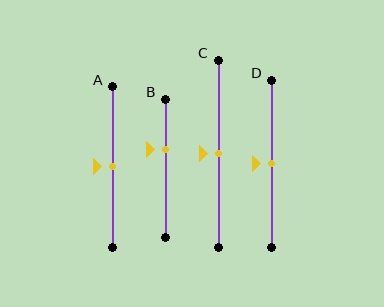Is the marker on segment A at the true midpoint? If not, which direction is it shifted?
Yes, the marker on segment A is at the true midpoint.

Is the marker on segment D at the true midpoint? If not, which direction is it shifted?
Yes, the marker on segment D is at the true midpoint.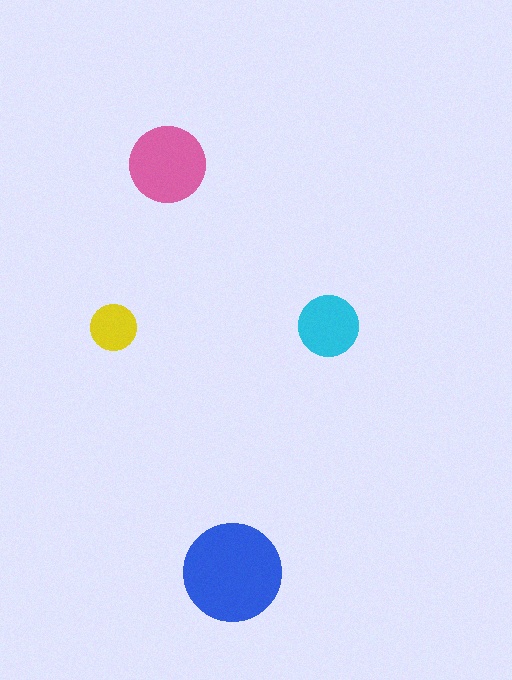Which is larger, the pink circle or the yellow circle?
The pink one.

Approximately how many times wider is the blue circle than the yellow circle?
About 2 times wider.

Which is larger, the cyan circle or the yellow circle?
The cyan one.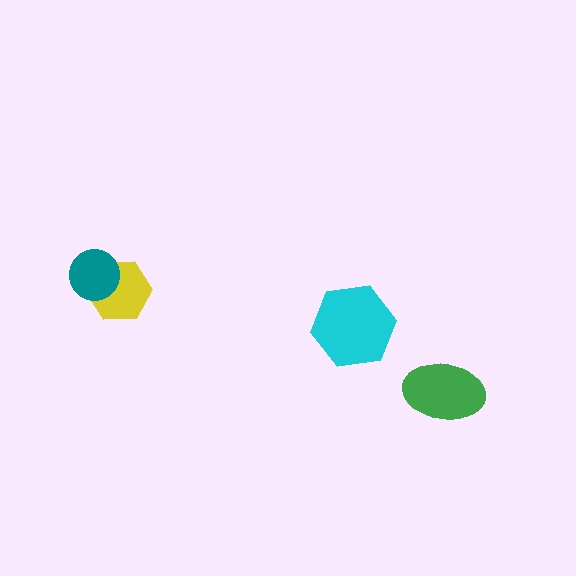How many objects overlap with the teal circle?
1 object overlaps with the teal circle.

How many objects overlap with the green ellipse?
0 objects overlap with the green ellipse.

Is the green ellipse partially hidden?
No, no other shape covers it.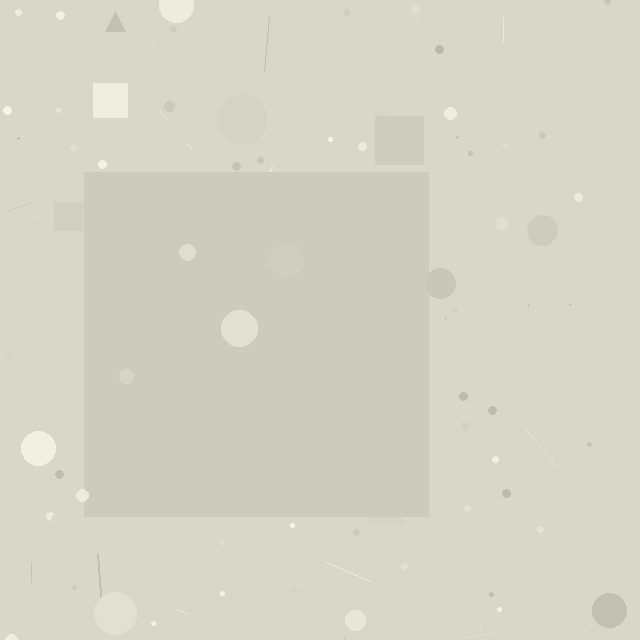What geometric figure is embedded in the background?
A square is embedded in the background.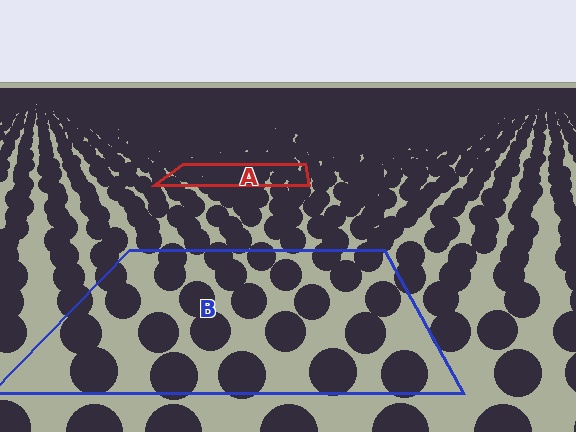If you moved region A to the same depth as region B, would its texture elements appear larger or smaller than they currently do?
They would appear larger. At a closer depth, the same texture elements are projected at a bigger on-screen size.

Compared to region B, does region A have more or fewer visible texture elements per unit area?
Region A has more texture elements per unit area — they are packed more densely because it is farther away.